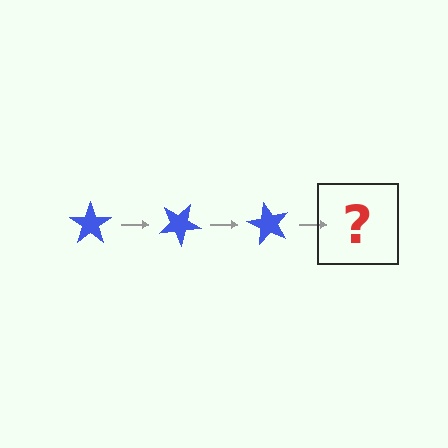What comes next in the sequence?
The next element should be a blue star rotated 90 degrees.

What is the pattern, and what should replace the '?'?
The pattern is that the star rotates 30 degrees each step. The '?' should be a blue star rotated 90 degrees.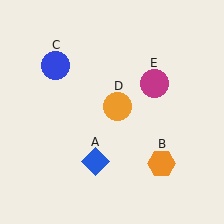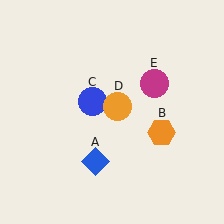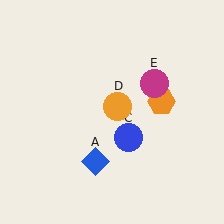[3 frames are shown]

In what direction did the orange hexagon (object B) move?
The orange hexagon (object B) moved up.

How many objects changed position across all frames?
2 objects changed position: orange hexagon (object B), blue circle (object C).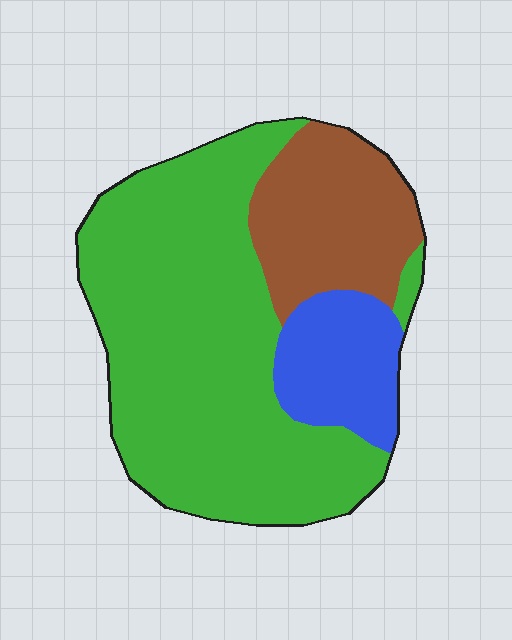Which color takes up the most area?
Green, at roughly 65%.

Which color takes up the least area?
Blue, at roughly 15%.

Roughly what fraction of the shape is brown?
Brown takes up less than a quarter of the shape.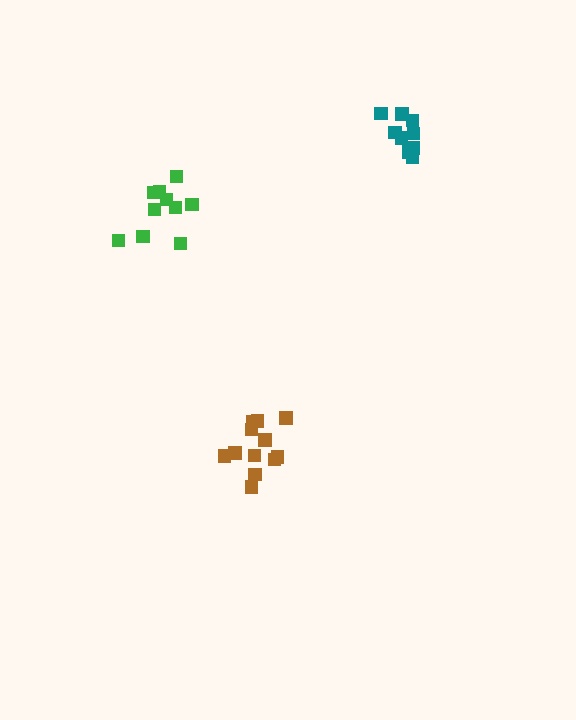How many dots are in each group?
Group 1: 9 dots, Group 2: 10 dots, Group 3: 12 dots (31 total).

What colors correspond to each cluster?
The clusters are colored: teal, green, brown.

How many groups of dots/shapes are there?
There are 3 groups.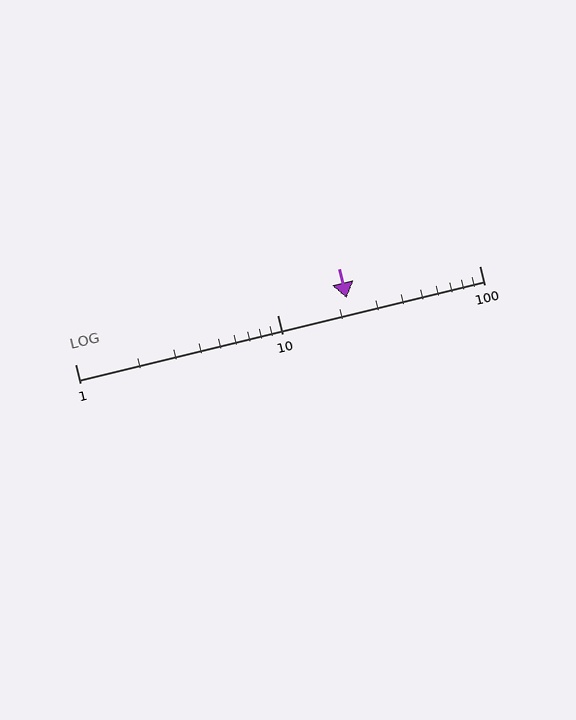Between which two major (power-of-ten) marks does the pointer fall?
The pointer is between 10 and 100.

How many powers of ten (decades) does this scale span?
The scale spans 2 decades, from 1 to 100.